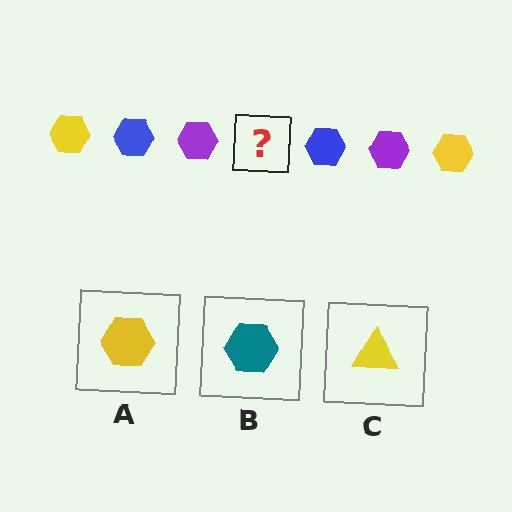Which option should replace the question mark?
Option A.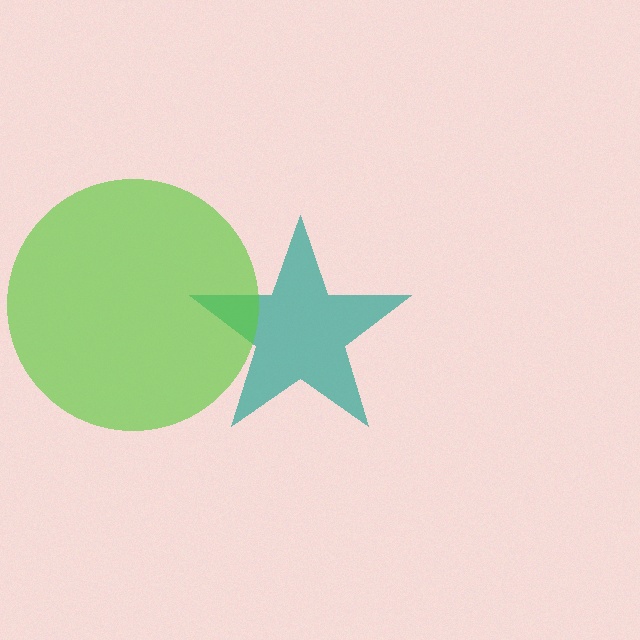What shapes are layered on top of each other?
The layered shapes are: a teal star, a lime circle.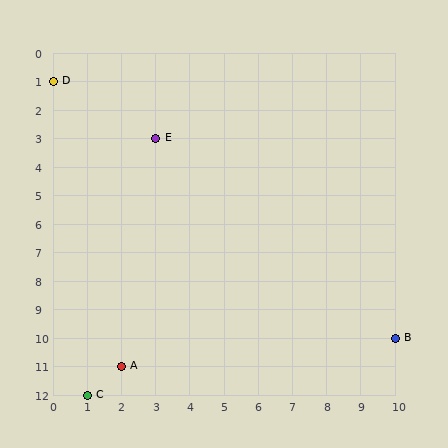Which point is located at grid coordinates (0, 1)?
Point D is at (0, 1).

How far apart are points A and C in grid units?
Points A and C are 1 column and 1 row apart (about 1.4 grid units diagonally).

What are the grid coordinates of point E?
Point E is at grid coordinates (3, 3).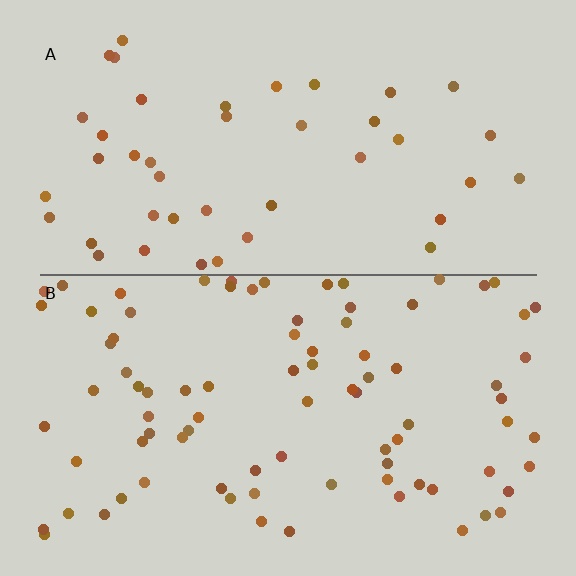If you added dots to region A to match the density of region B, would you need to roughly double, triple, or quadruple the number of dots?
Approximately double.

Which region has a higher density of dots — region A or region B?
B (the bottom).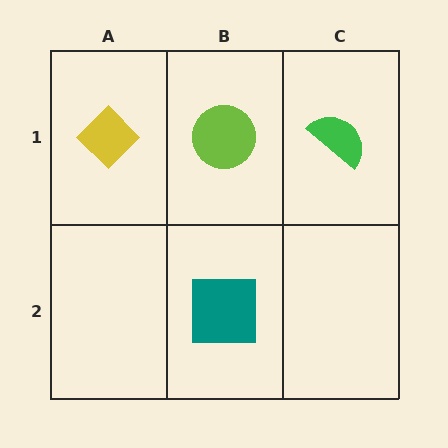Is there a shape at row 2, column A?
No, that cell is empty.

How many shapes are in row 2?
1 shape.